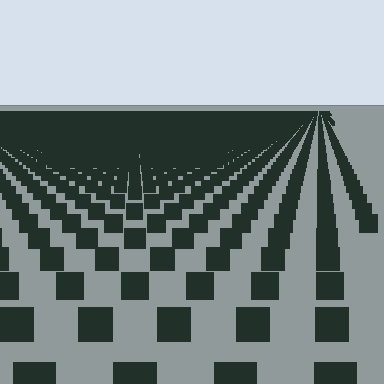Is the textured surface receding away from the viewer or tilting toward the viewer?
The surface is receding away from the viewer. Texture elements get smaller and denser toward the top.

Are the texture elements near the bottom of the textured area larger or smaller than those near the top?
Larger. Near the bottom, elements are closer to the viewer and appear at a bigger on-screen size.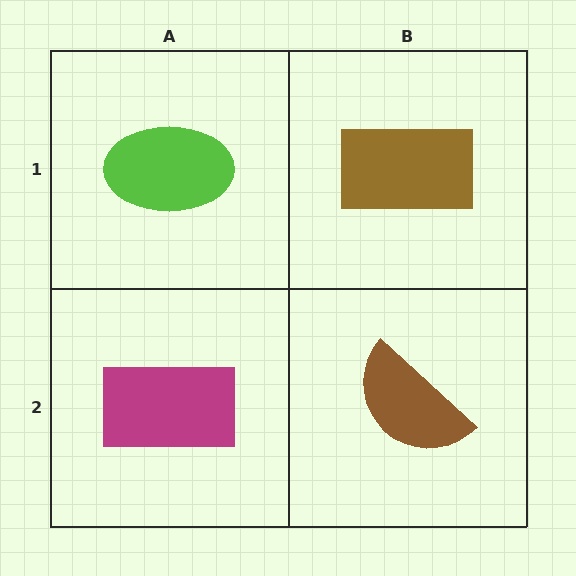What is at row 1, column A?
A lime ellipse.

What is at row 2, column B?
A brown semicircle.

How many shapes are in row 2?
2 shapes.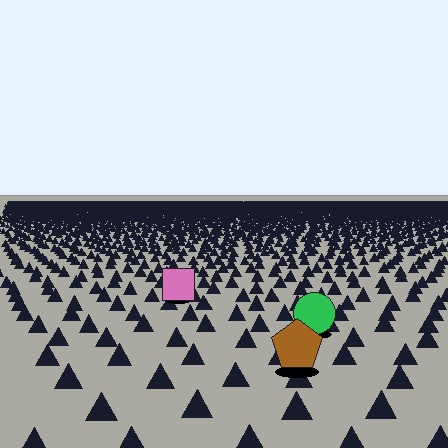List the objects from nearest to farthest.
From nearest to farthest: the brown pentagon, the green circle, the pink square.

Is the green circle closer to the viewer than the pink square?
Yes. The green circle is closer — you can tell from the texture gradient: the ground texture is coarser near it.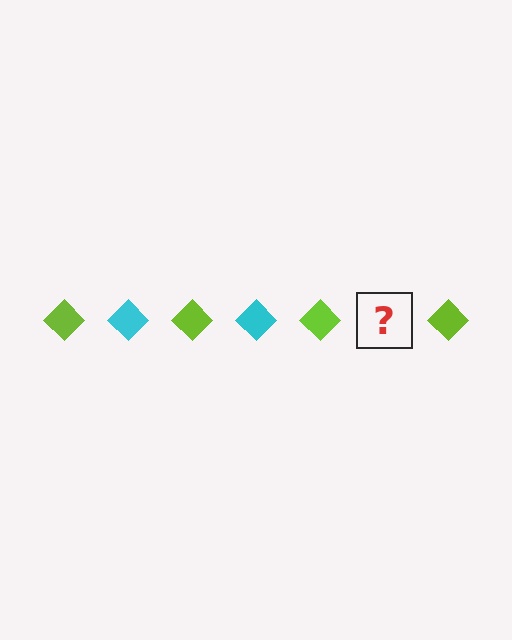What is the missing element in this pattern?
The missing element is a cyan diamond.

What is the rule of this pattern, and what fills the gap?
The rule is that the pattern cycles through lime, cyan diamonds. The gap should be filled with a cyan diamond.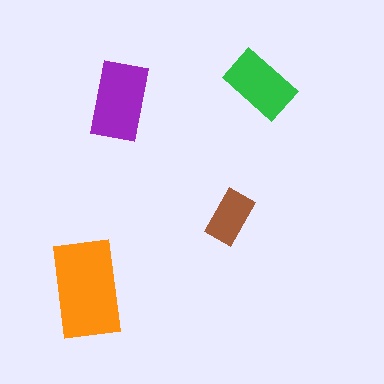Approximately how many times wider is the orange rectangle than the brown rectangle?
About 2 times wider.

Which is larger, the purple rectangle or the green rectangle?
The purple one.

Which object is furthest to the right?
The green rectangle is rightmost.